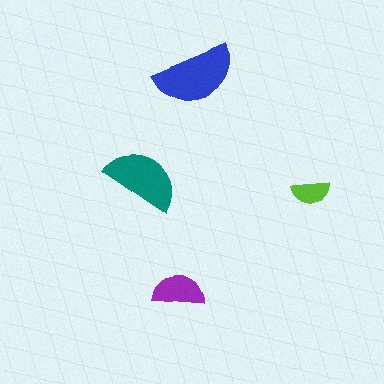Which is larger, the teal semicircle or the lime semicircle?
The teal one.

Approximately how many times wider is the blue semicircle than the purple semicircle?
About 1.5 times wider.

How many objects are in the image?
There are 4 objects in the image.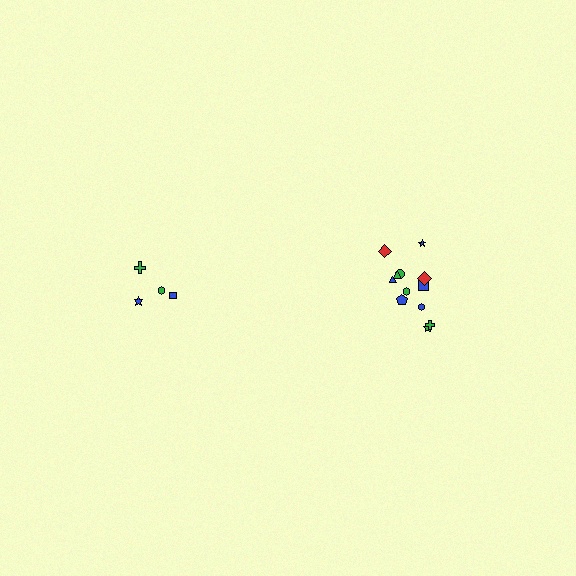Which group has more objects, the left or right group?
The right group.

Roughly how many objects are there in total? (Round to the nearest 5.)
Roughly 15 objects in total.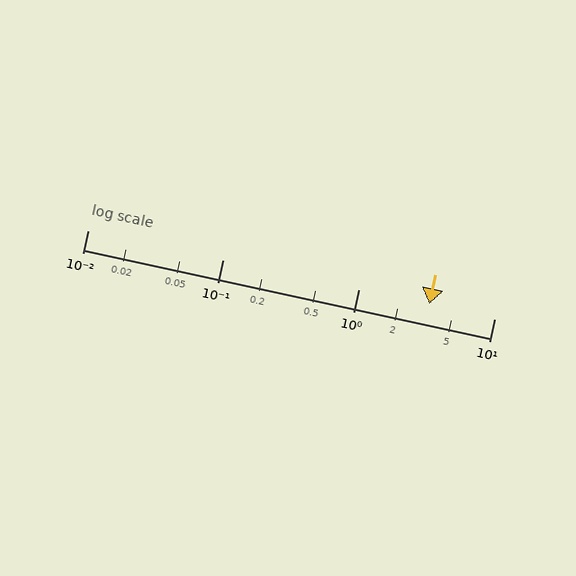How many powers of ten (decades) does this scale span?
The scale spans 3 decades, from 0.01 to 10.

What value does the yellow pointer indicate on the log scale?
The pointer indicates approximately 3.3.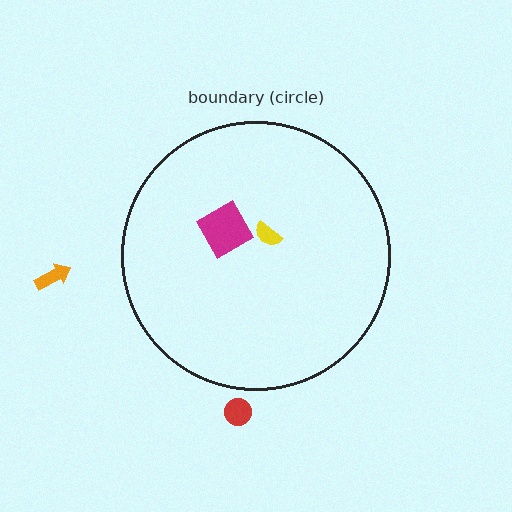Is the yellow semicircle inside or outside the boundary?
Inside.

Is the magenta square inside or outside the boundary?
Inside.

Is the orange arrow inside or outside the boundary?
Outside.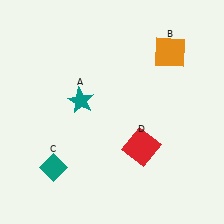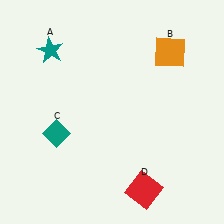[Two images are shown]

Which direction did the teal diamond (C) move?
The teal diamond (C) moved up.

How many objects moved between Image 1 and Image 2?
3 objects moved between the two images.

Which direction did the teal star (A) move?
The teal star (A) moved up.